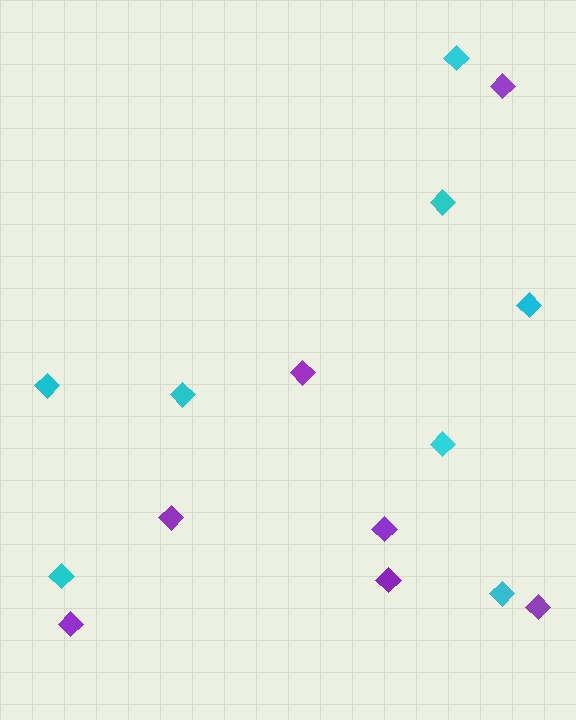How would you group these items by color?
There are 2 groups: one group of purple diamonds (7) and one group of cyan diamonds (8).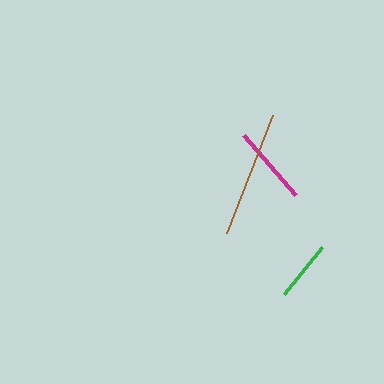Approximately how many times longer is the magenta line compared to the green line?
The magenta line is approximately 1.3 times the length of the green line.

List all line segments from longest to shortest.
From longest to shortest: brown, magenta, green.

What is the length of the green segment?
The green segment is approximately 61 pixels long.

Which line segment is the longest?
The brown line is the longest at approximately 127 pixels.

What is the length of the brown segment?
The brown segment is approximately 127 pixels long.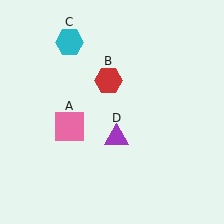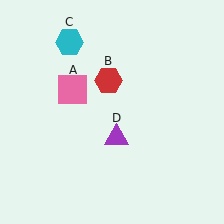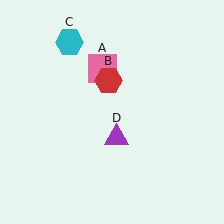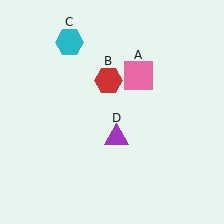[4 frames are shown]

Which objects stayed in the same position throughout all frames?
Red hexagon (object B) and cyan hexagon (object C) and purple triangle (object D) remained stationary.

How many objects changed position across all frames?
1 object changed position: pink square (object A).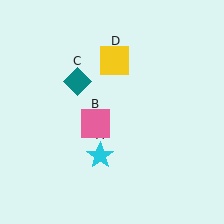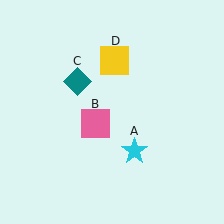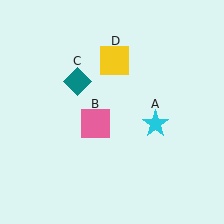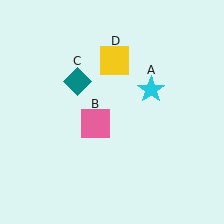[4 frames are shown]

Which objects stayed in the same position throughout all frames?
Pink square (object B) and teal diamond (object C) and yellow square (object D) remained stationary.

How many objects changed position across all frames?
1 object changed position: cyan star (object A).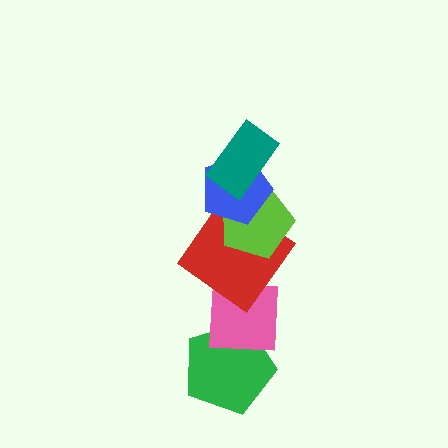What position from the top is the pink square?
The pink square is 5th from the top.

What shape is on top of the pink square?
The red diamond is on top of the pink square.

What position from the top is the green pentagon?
The green pentagon is 6th from the top.